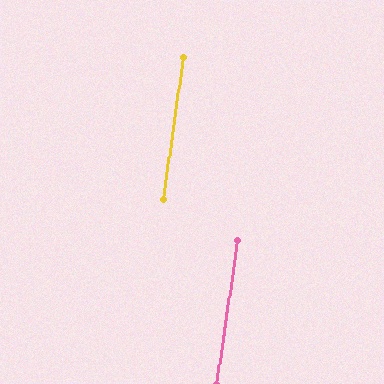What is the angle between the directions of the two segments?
Approximately 1 degree.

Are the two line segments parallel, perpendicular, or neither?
Parallel — their directions differ by only 0.6°.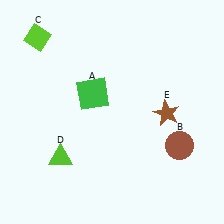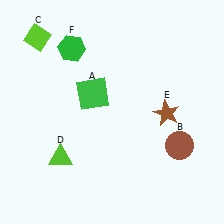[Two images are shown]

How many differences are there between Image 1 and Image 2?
There is 1 difference between the two images.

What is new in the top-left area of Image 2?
A green hexagon (F) was added in the top-left area of Image 2.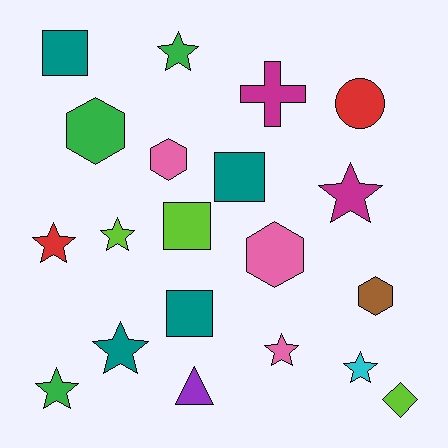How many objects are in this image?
There are 20 objects.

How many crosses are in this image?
There is 1 cross.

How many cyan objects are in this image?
There is 1 cyan object.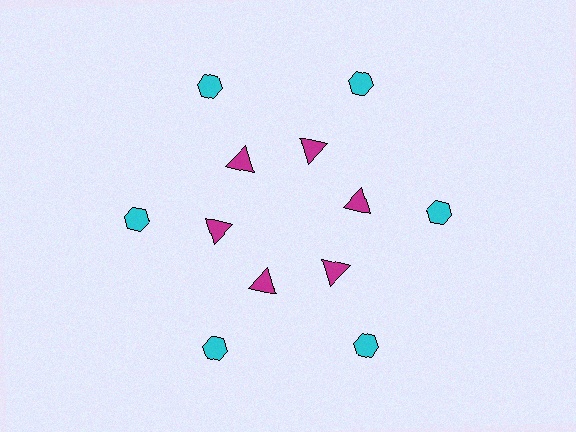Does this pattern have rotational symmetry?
Yes, this pattern has 6-fold rotational symmetry. It looks the same after rotating 60 degrees around the center.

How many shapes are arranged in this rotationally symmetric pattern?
There are 12 shapes, arranged in 6 groups of 2.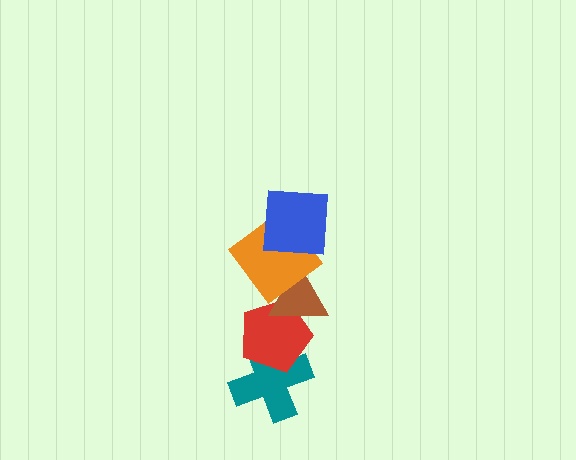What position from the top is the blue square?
The blue square is 1st from the top.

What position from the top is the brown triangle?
The brown triangle is 3rd from the top.